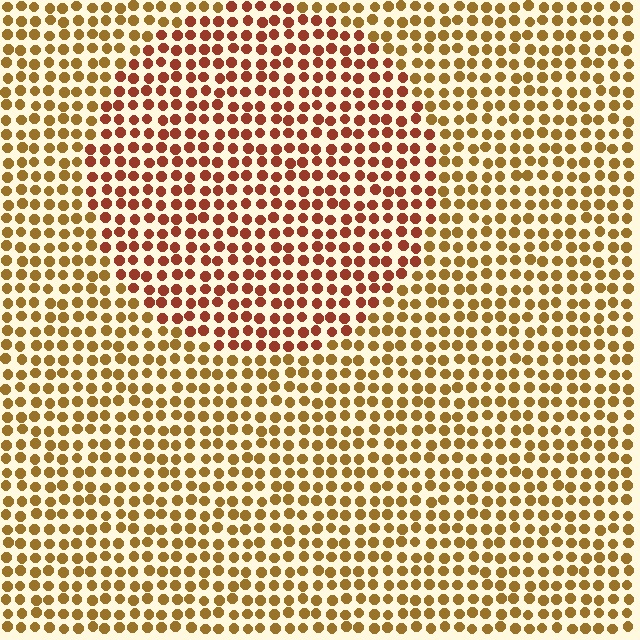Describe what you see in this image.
The image is filled with small brown elements in a uniform arrangement. A circle-shaped region is visible where the elements are tinted to a slightly different hue, forming a subtle color boundary.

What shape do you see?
I see a circle.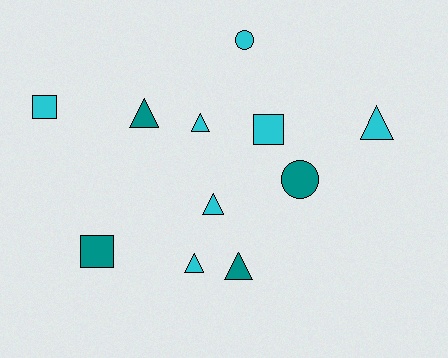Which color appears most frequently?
Cyan, with 7 objects.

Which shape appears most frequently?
Triangle, with 6 objects.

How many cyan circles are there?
There is 1 cyan circle.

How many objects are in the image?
There are 11 objects.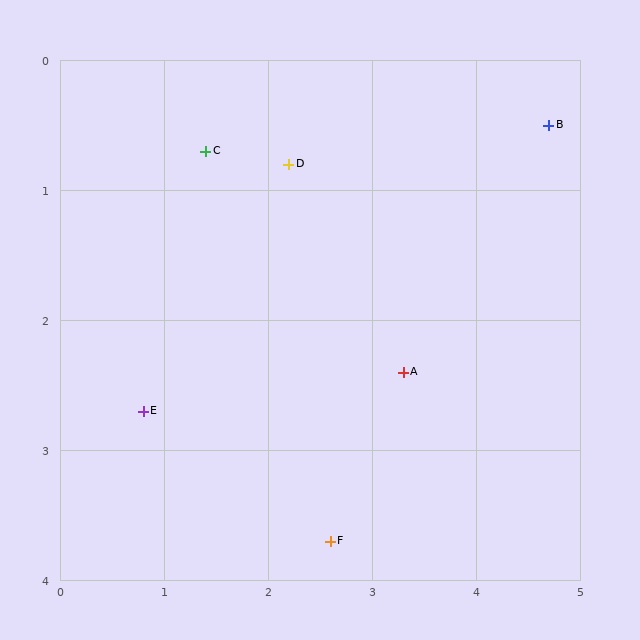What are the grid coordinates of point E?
Point E is at approximately (0.8, 2.7).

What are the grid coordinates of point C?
Point C is at approximately (1.4, 0.7).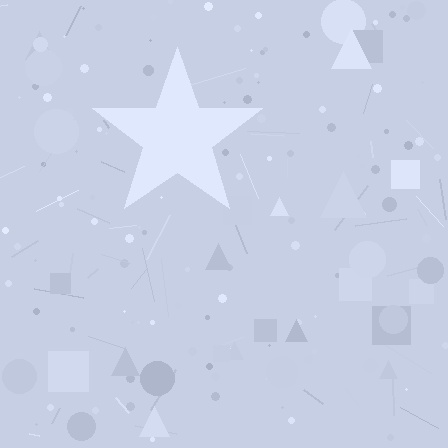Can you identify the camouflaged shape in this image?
The camouflaged shape is a star.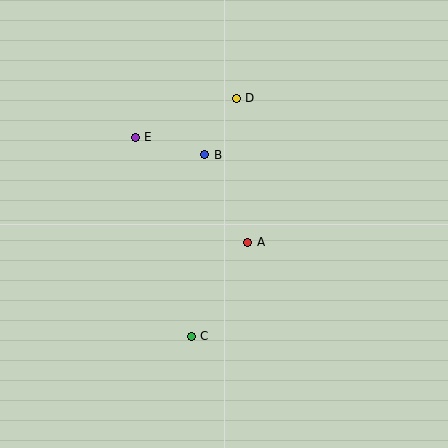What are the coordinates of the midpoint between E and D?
The midpoint between E and D is at (186, 118).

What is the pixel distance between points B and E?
The distance between B and E is 71 pixels.